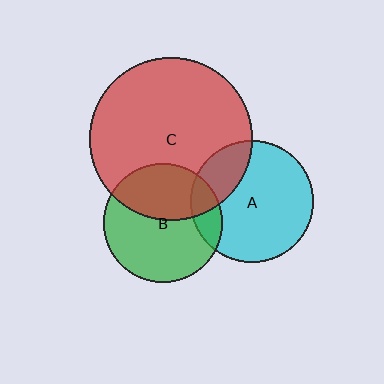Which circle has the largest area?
Circle C (red).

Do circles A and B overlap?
Yes.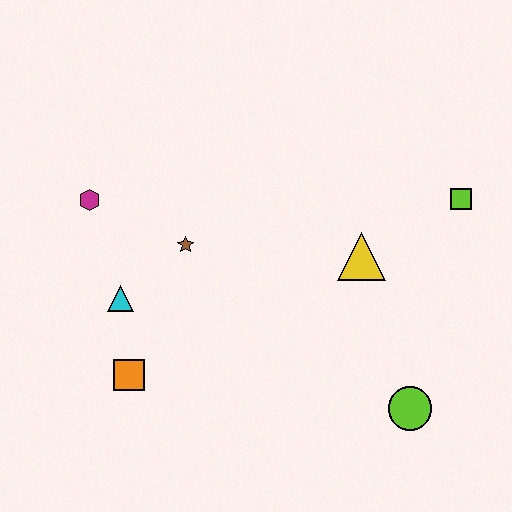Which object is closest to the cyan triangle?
The orange square is closest to the cyan triangle.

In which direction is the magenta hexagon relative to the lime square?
The magenta hexagon is to the left of the lime square.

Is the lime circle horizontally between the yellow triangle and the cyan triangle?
No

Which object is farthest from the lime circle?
The magenta hexagon is farthest from the lime circle.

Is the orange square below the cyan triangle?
Yes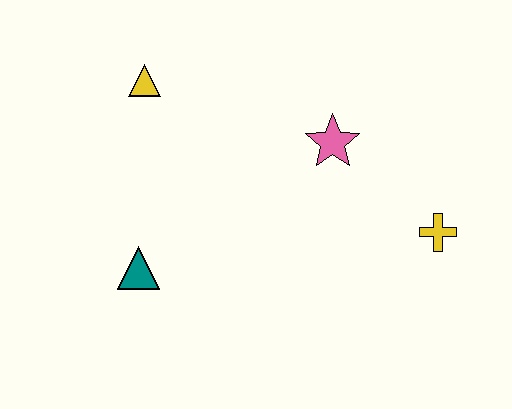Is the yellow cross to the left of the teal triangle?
No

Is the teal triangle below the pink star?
Yes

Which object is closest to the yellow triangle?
The teal triangle is closest to the yellow triangle.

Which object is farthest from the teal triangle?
The yellow cross is farthest from the teal triangle.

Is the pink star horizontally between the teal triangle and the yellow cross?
Yes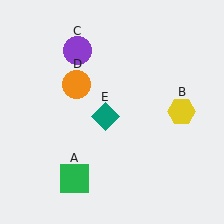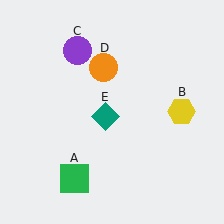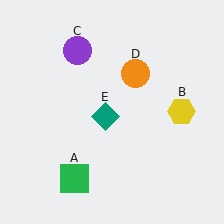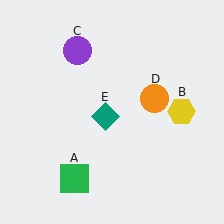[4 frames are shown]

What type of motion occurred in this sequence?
The orange circle (object D) rotated clockwise around the center of the scene.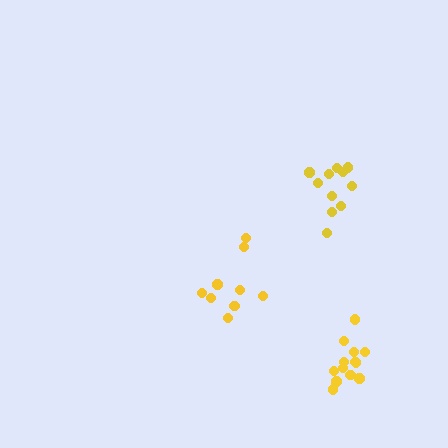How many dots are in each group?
Group 1: 9 dots, Group 2: 13 dots, Group 3: 11 dots (33 total).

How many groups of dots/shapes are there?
There are 3 groups.